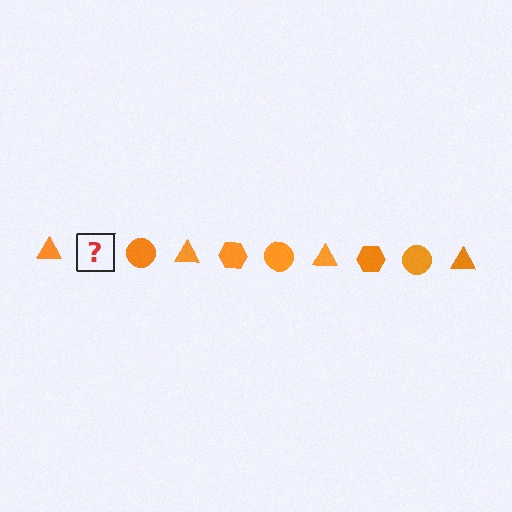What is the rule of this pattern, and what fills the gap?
The rule is that the pattern cycles through triangle, hexagon, circle shapes in orange. The gap should be filled with an orange hexagon.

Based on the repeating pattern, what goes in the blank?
The blank should be an orange hexagon.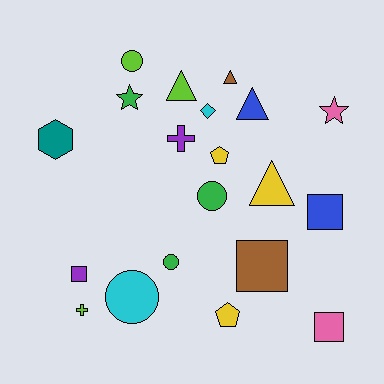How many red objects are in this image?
There are no red objects.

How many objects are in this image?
There are 20 objects.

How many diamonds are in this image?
There is 1 diamond.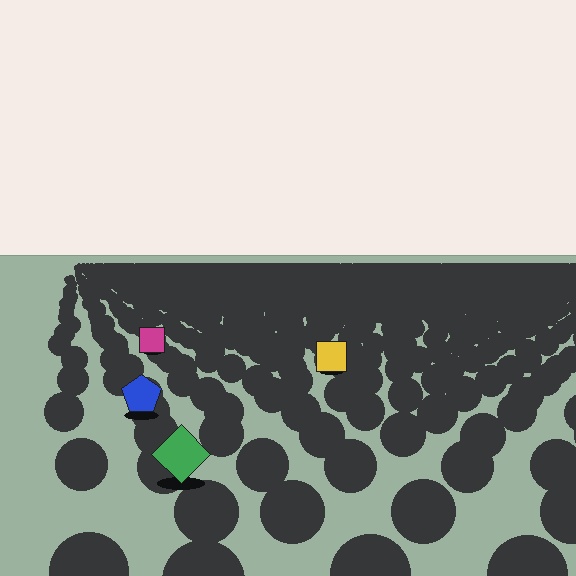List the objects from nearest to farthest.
From nearest to farthest: the green diamond, the blue pentagon, the yellow square, the magenta square.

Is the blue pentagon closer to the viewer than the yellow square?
Yes. The blue pentagon is closer — you can tell from the texture gradient: the ground texture is coarser near it.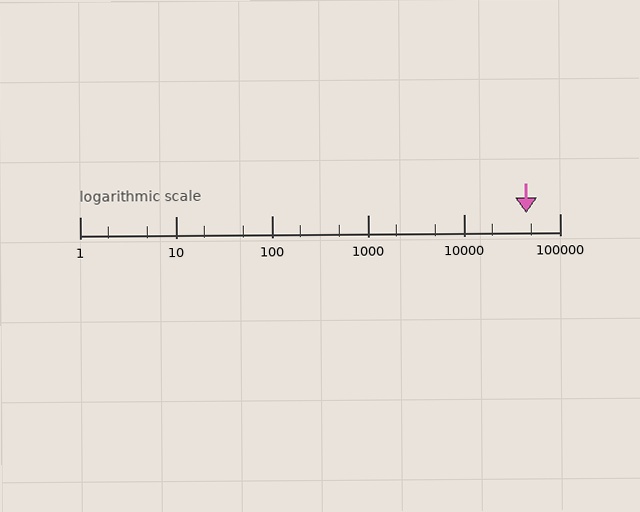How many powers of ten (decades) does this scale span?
The scale spans 5 decades, from 1 to 100000.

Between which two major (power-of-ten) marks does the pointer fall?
The pointer is between 10000 and 100000.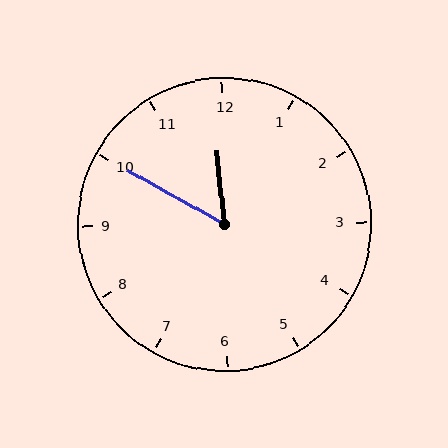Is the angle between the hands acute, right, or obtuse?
It is acute.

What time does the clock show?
11:50.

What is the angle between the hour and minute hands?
Approximately 55 degrees.